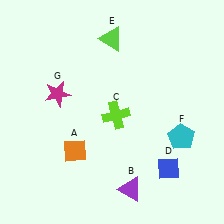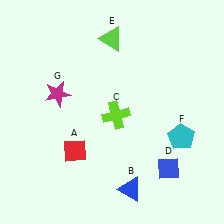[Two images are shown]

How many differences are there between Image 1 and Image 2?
There are 2 differences between the two images.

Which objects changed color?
A changed from orange to red. B changed from purple to blue.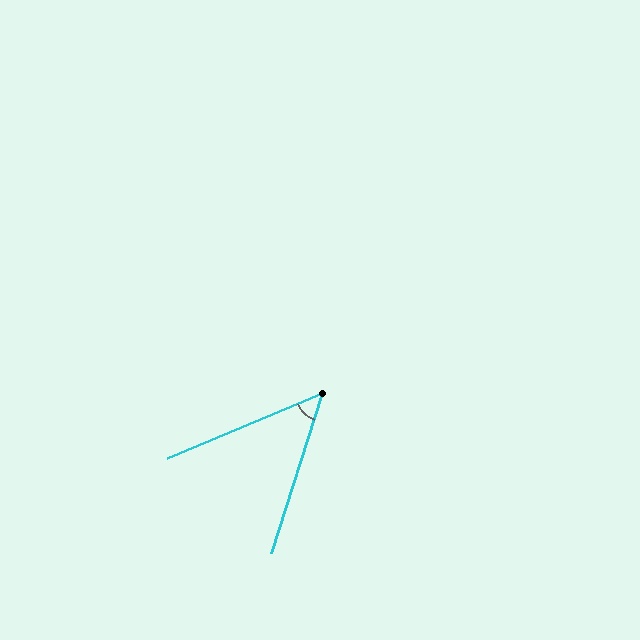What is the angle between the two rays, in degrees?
Approximately 49 degrees.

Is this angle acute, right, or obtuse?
It is acute.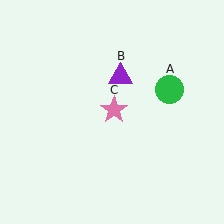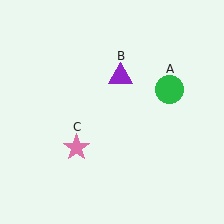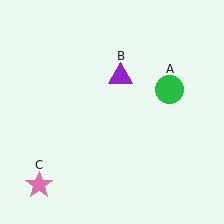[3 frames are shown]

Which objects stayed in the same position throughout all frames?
Green circle (object A) and purple triangle (object B) remained stationary.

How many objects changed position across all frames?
1 object changed position: pink star (object C).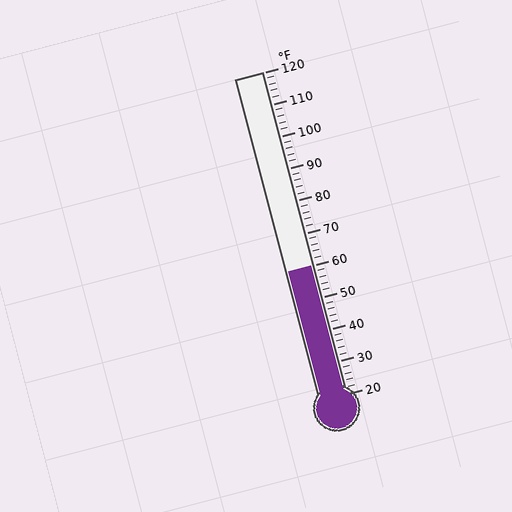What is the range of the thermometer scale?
The thermometer scale ranges from 20°F to 120°F.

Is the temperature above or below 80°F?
The temperature is below 80°F.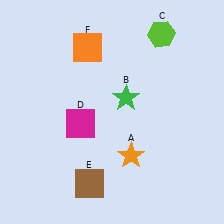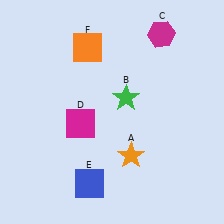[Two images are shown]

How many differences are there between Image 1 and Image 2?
There are 2 differences between the two images.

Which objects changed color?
C changed from lime to magenta. E changed from brown to blue.